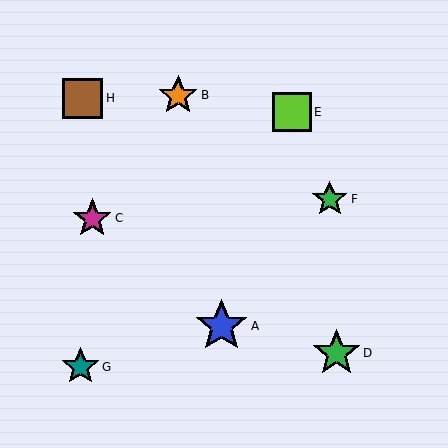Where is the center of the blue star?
The center of the blue star is at (221, 326).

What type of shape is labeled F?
Shape F is a green star.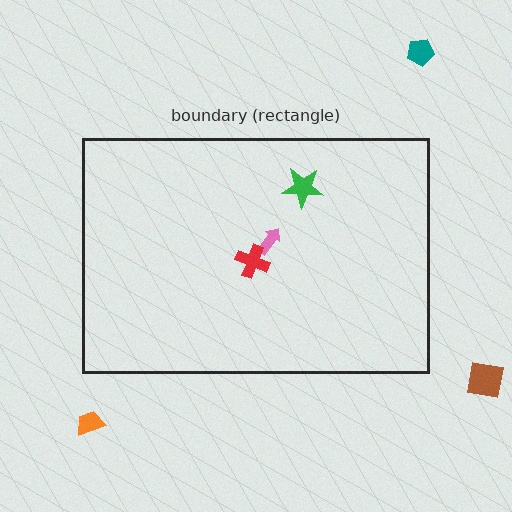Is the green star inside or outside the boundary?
Inside.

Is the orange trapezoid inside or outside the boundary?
Outside.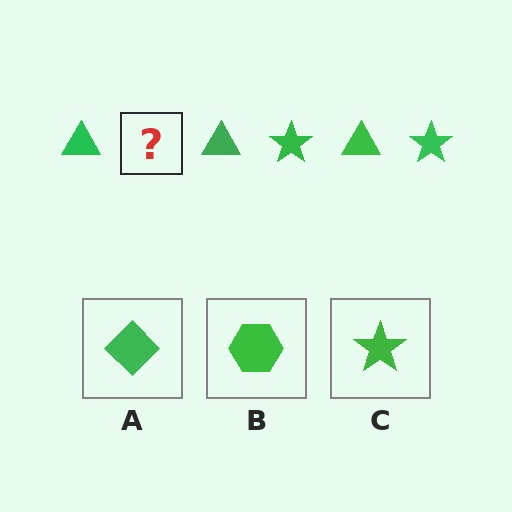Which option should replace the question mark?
Option C.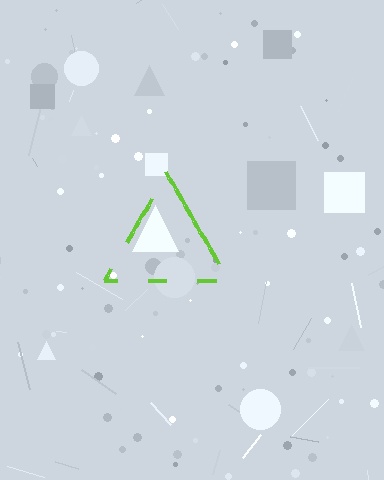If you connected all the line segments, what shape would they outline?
They would outline a triangle.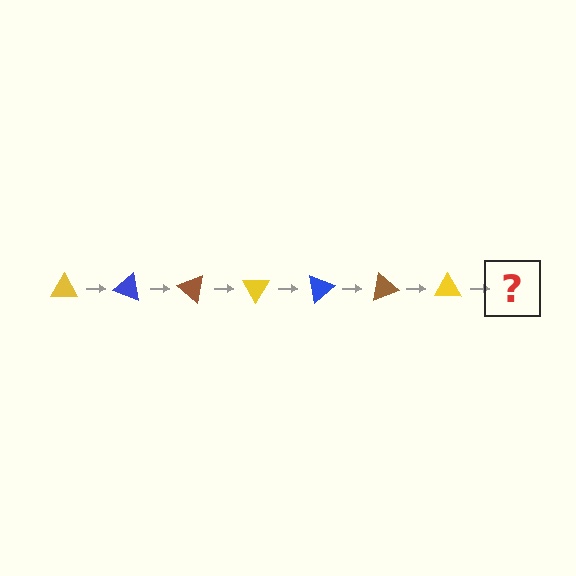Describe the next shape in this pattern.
It should be a blue triangle, rotated 140 degrees from the start.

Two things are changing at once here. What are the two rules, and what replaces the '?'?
The two rules are that it rotates 20 degrees each step and the color cycles through yellow, blue, and brown. The '?' should be a blue triangle, rotated 140 degrees from the start.